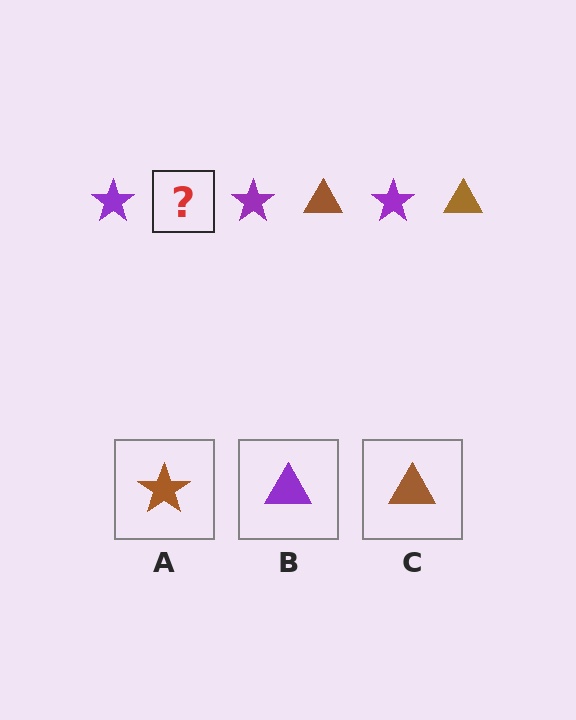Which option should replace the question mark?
Option C.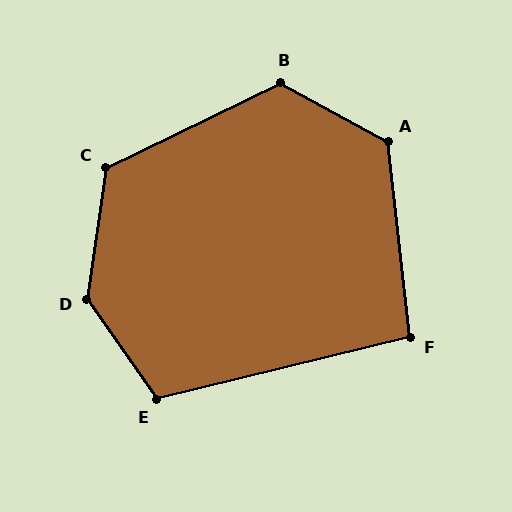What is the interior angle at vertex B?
Approximately 126 degrees (obtuse).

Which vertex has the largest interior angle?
D, at approximately 137 degrees.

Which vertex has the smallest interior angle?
F, at approximately 97 degrees.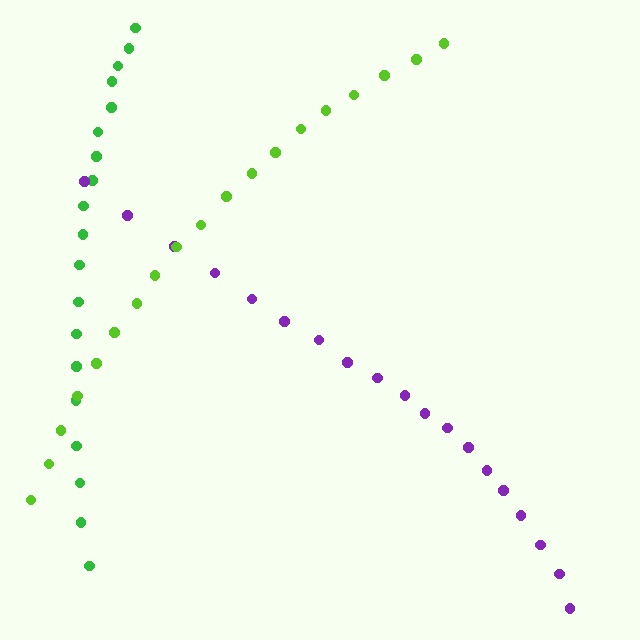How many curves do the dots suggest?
There are 3 distinct paths.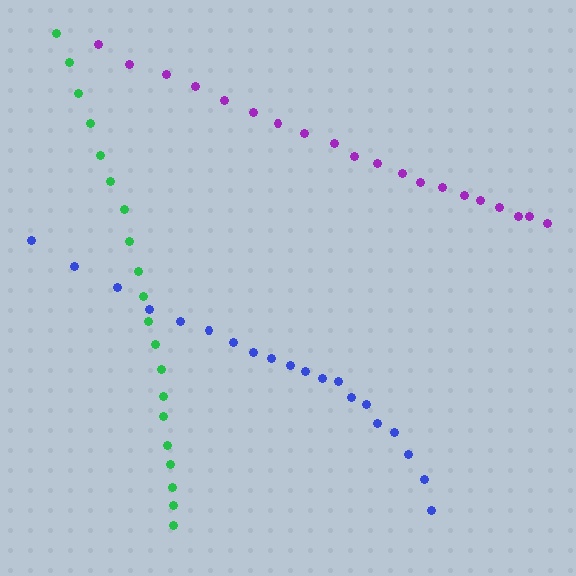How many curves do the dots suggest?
There are 3 distinct paths.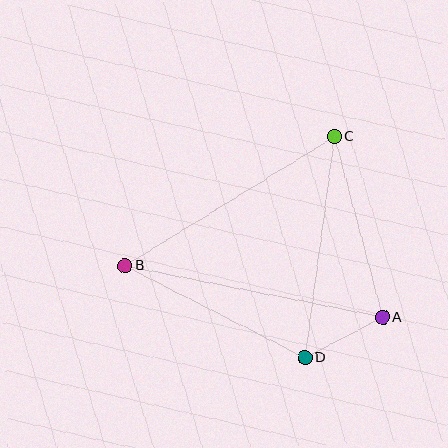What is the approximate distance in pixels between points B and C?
The distance between B and C is approximately 246 pixels.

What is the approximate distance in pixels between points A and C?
The distance between A and C is approximately 187 pixels.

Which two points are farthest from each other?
Points A and B are farthest from each other.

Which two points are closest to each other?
Points A and D are closest to each other.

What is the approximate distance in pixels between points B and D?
The distance between B and D is approximately 202 pixels.